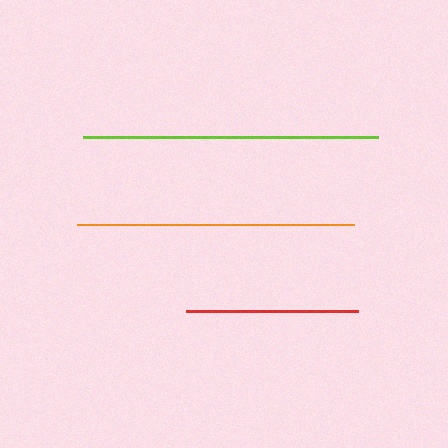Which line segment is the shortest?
The red line is the shortest at approximately 173 pixels.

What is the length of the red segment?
The red segment is approximately 173 pixels long.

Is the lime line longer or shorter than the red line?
The lime line is longer than the red line.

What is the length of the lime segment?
The lime segment is approximately 295 pixels long.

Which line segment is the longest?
The lime line is the longest at approximately 295 pixels.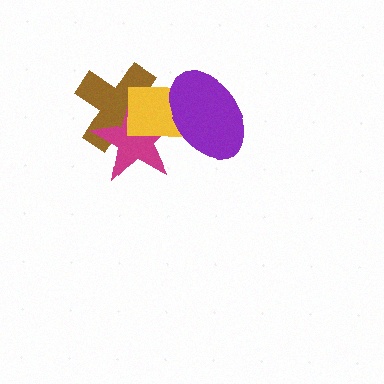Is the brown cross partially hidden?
Yes, it is partially covered by another shape.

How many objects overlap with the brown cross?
2 objects overlap with the brown cross.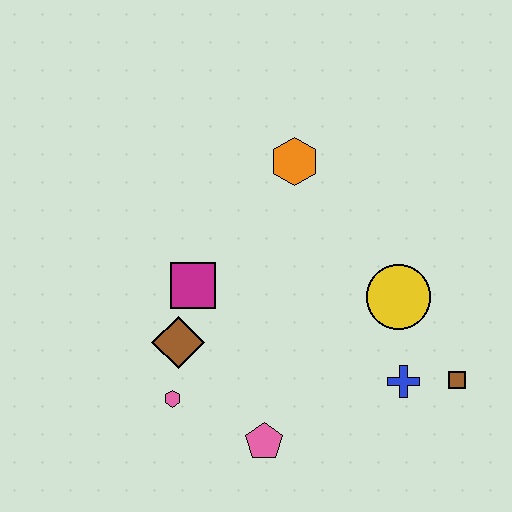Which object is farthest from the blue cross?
The orange hexagon is farthest from the blue cross.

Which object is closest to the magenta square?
The brown diamond is closest to the magenta square.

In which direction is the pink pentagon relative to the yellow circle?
The pink pentagon is below the yellow circle.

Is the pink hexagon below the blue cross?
Yes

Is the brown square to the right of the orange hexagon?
Yes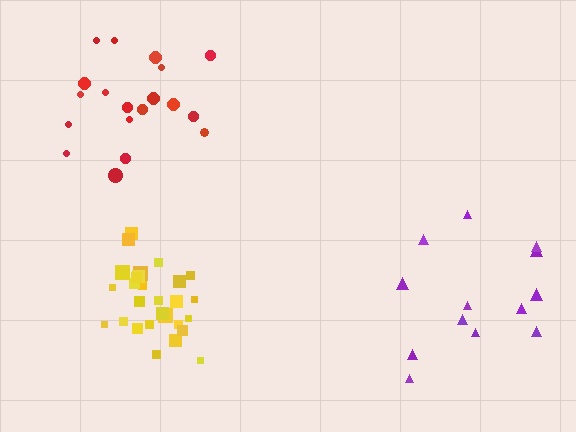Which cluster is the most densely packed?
Yellow.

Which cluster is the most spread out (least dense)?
Purple.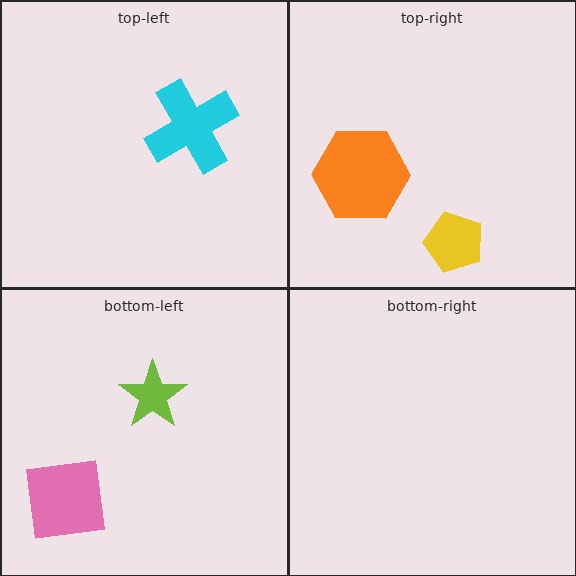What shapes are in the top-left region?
The cyan cross.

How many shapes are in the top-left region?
1.